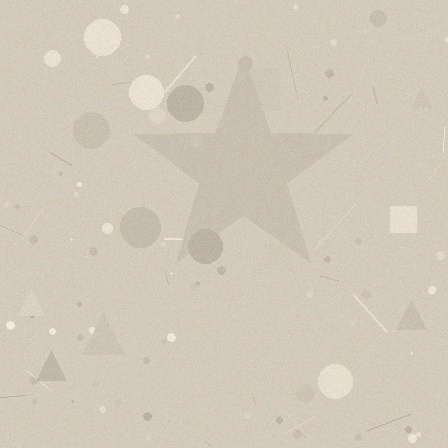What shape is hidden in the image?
A star is hidden in the image.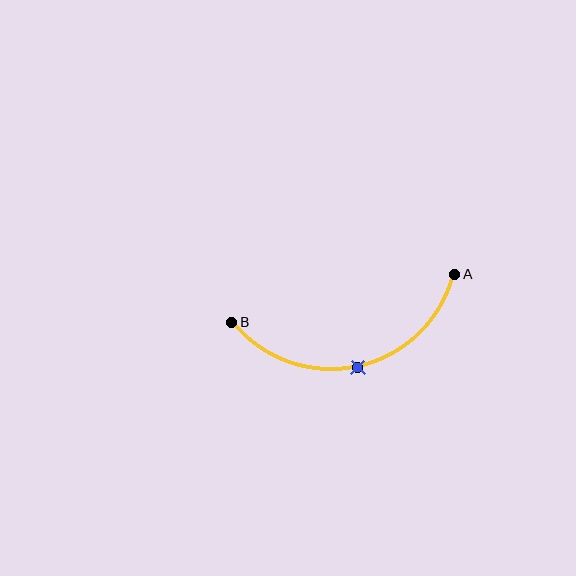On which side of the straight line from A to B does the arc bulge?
The arc bulges below the straight line connecting A and B.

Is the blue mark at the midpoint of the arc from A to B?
Yes. The blue mark lies on the arc at equal arc-length from both A and B — it is the arc midpoint.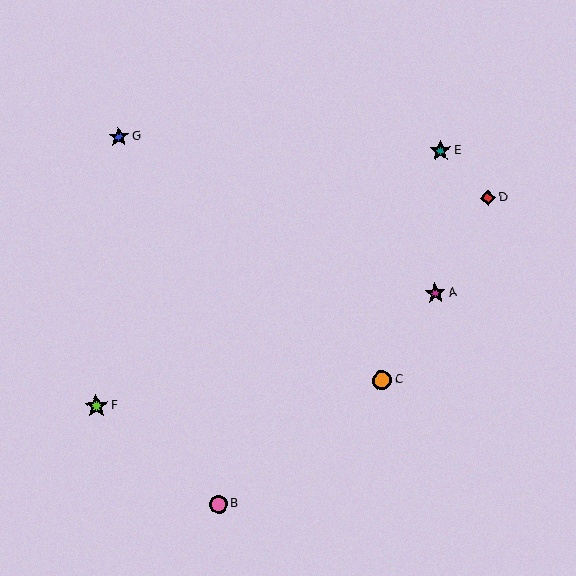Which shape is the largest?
The lime star (labeled F) is the largest.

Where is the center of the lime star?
The center of the lime star is at (96, 406).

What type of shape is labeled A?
Shape A is a magenta star.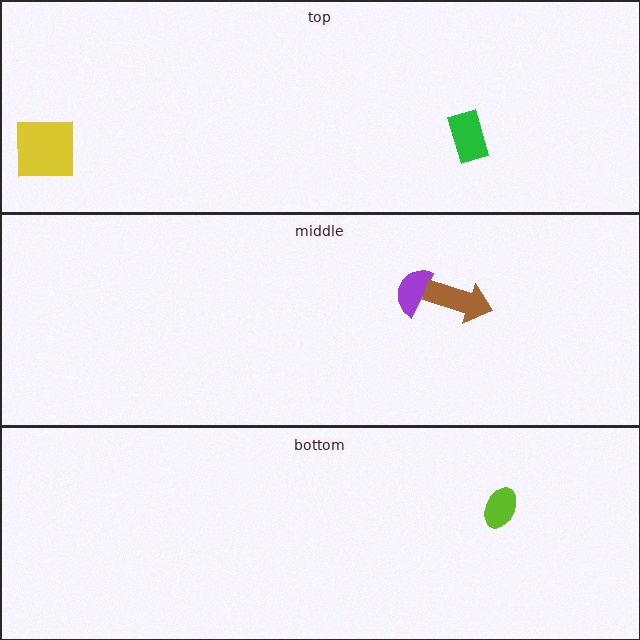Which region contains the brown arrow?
The middle region.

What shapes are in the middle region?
The purple semicircle, the brown arrow.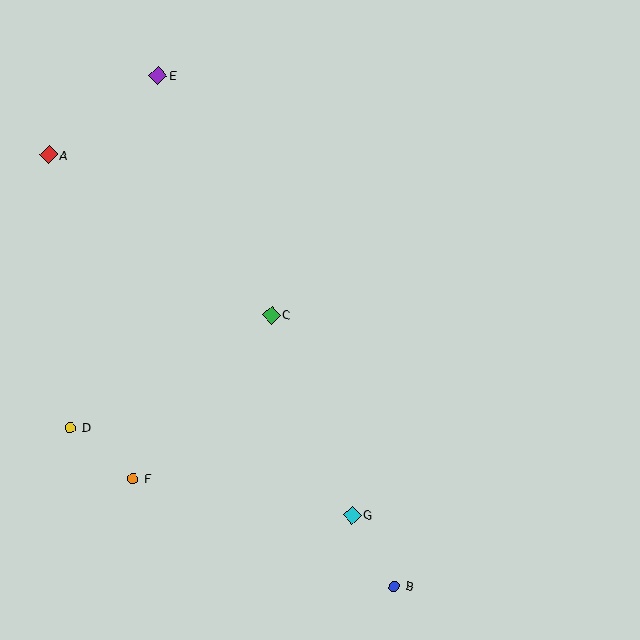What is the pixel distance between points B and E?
The distance between B and E is 563 pixels.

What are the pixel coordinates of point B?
Point B is at (394, 586).